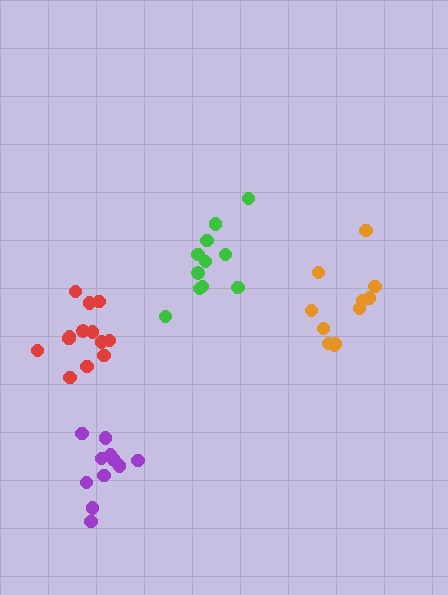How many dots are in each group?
Group 1: 11 dots, Group 2: 11 dots, Group 3: 11 dots, Group 4: 13 dots (46 total).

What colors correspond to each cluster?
The clusters are colored: purple, green, orange, red.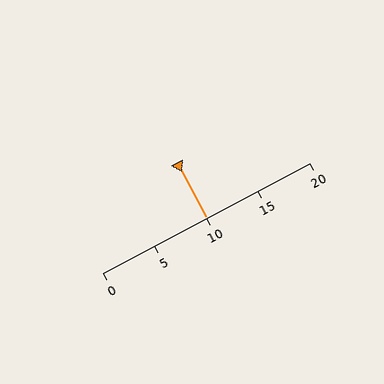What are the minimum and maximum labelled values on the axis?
The axis runs from 0 to 20.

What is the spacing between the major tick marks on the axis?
The major ticks are spaced 5 apart.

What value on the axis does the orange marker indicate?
The marker indicates approximately 10.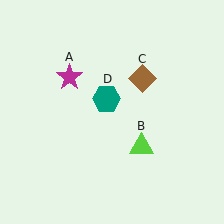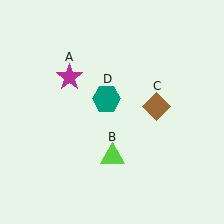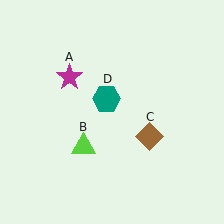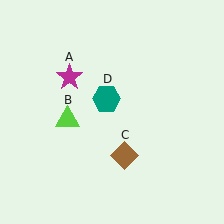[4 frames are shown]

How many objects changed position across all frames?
2 objects changed position: lime triangle (object B), brown diamond (object C).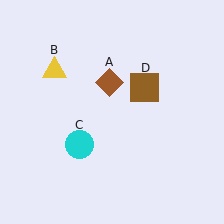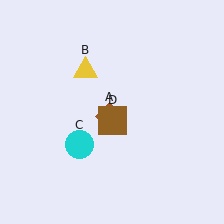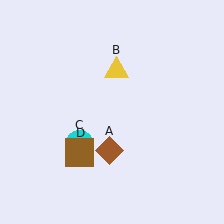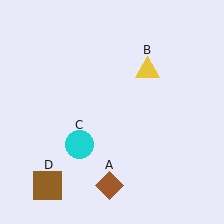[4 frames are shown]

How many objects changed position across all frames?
3 objects changed position: brown diamond (object A), yellow triangle (object B), brown square (object D).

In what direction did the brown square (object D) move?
The brown square (object D) moved down and to the left.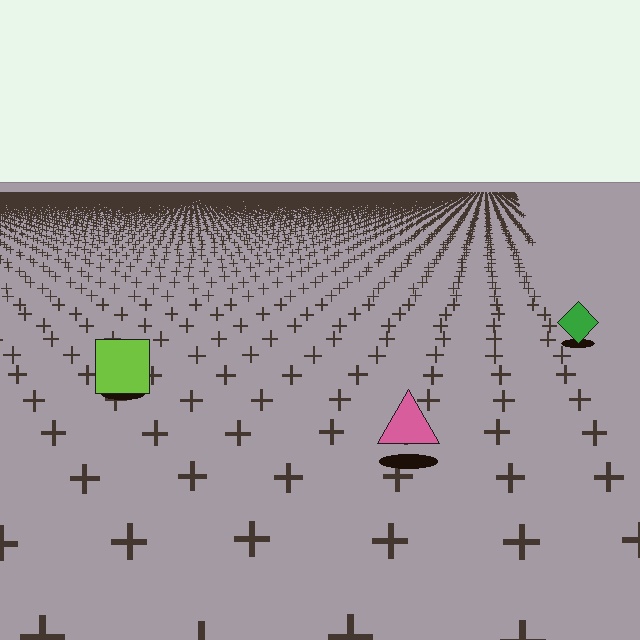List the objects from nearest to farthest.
From nearest to farthest: the pink triangle, the lime square, the green diamond.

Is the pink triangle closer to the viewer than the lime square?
Yes. The pink triangle is closer — you can tell from the texture gradient: the ground texture is coarser near it.